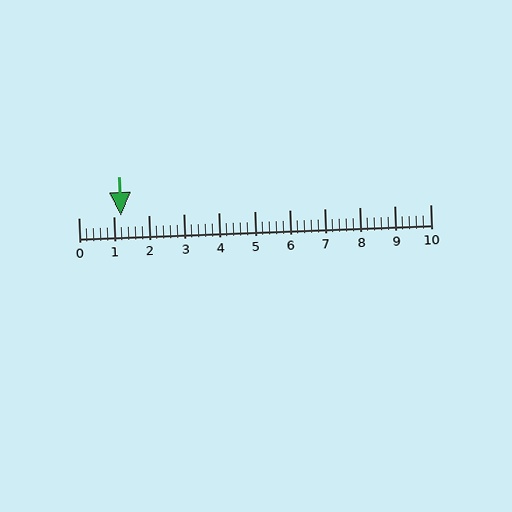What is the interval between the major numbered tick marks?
The major tick marks are spaced 1 units apart.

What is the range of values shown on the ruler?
The ruler shows values from 0 to 10.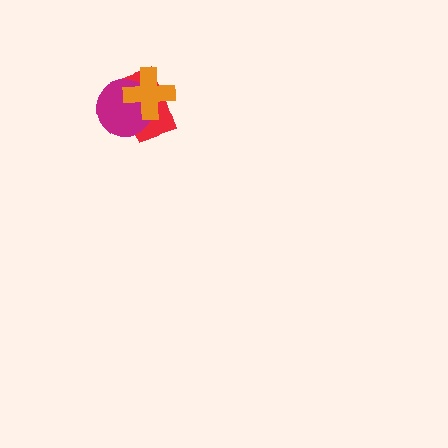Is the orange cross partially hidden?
No, no other shape covers it.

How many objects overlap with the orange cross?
2 objects overlap with the orange cross.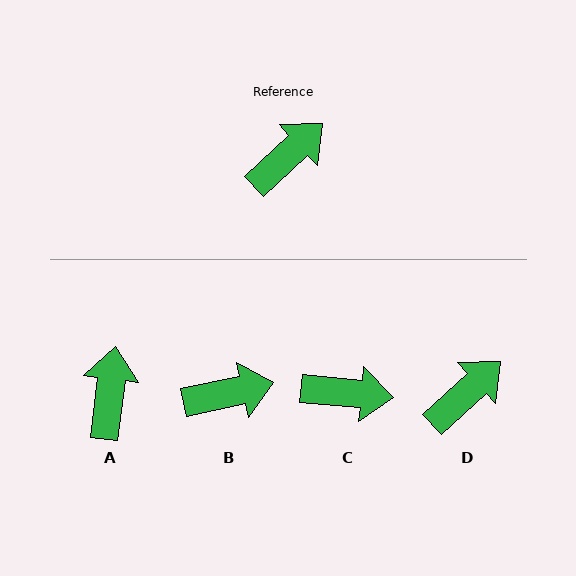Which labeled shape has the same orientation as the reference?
D.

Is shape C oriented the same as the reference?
No, it is off by about 48 degrees.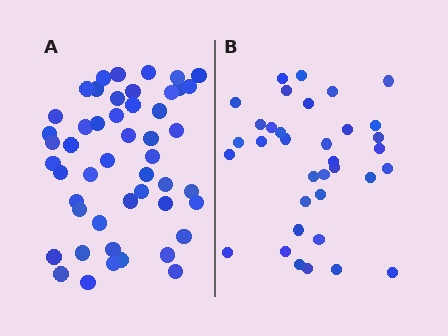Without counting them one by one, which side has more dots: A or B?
Region A (the left region) has more dots.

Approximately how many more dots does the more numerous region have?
Region A has approximately 15 more dots than region B.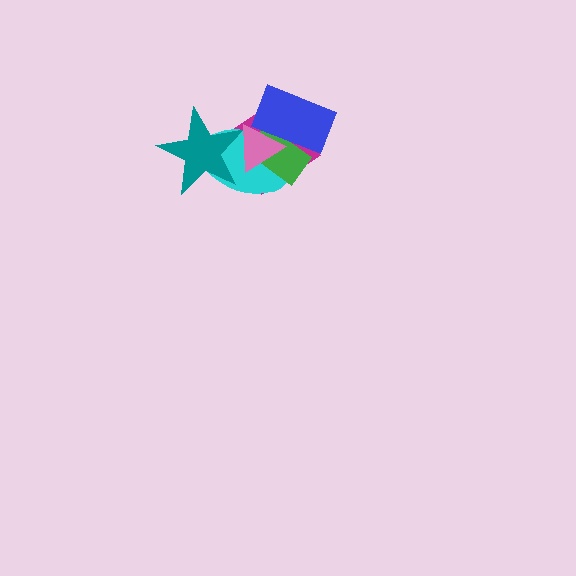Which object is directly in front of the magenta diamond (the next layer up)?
The cyan ellipse is directly in front of the magenta diamond.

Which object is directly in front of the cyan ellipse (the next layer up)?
The green rectangle is directly in front of the cyan ellipse.